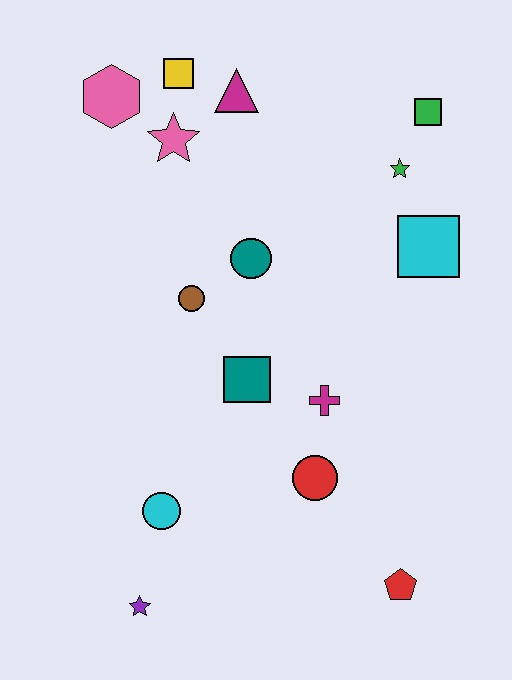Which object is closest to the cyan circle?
The purple star is closest to the cyan circle.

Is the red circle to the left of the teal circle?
No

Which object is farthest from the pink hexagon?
The red pentagon is farthest from the pink hexagon.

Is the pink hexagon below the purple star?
No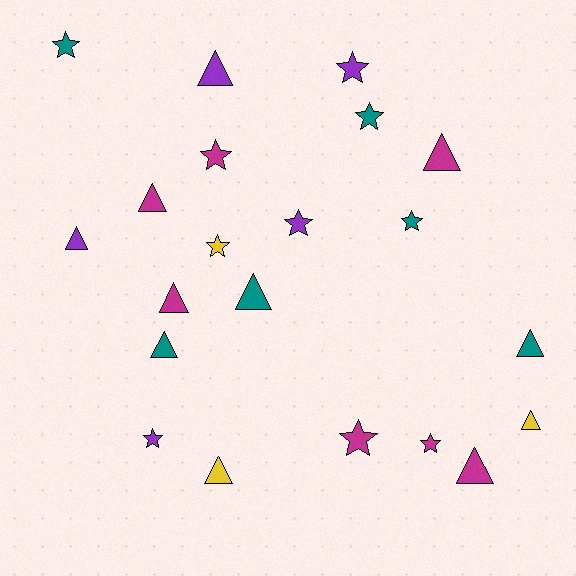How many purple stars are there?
There are 3 purple stars.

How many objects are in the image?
There are 21 objects.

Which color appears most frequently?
Magenta, with 7 objects.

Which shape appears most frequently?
Triangle, with 11 objects.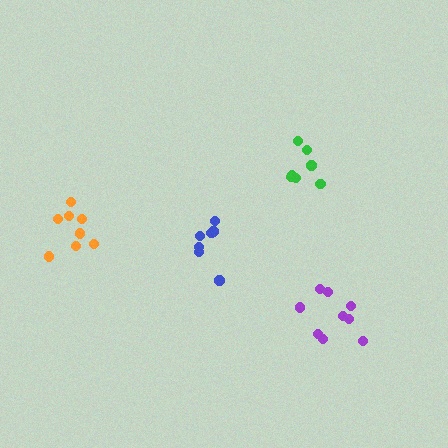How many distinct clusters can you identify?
There are 4 distinct clusters.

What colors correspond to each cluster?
The clusters are colored: green, blue, purple, orange.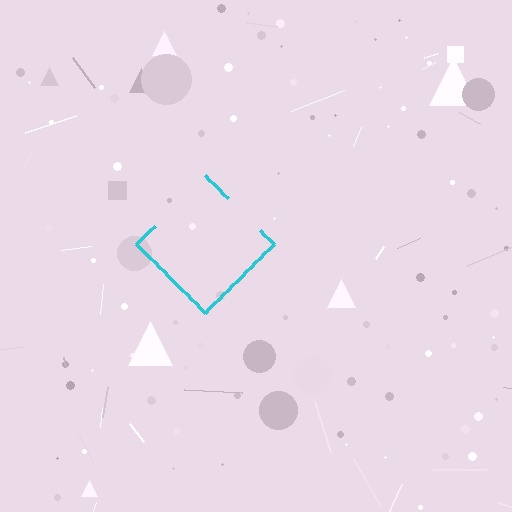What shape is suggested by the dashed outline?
The dashed outline suggests a diamond.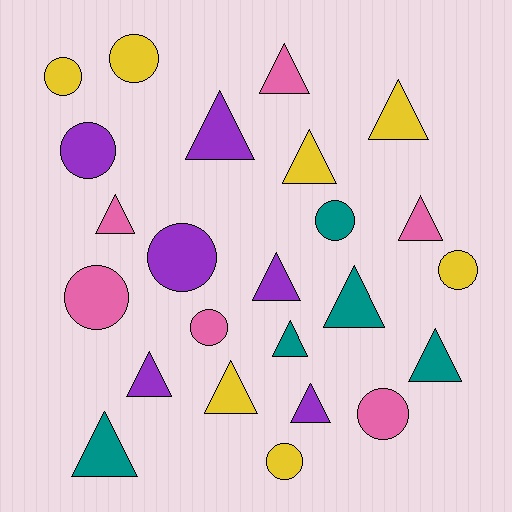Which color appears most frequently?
Yellow, with 7 objects.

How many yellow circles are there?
There are 4 yellow circles.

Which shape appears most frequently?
Triangle, with 14 objects.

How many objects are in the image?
There are 24 objects.